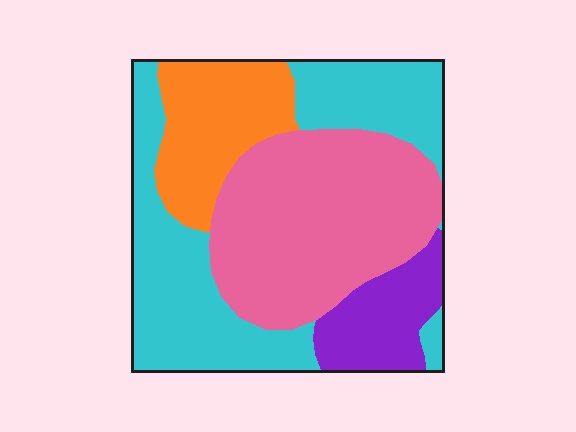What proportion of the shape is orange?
Orange covers 17% of the shape.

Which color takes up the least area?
Purple, at roughly 10%.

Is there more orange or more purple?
Orange.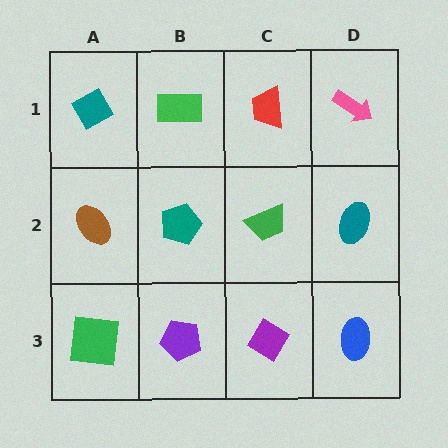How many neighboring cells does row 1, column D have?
2.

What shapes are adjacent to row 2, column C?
A red trapezoid (row 1, column C), a purple diamond (row 3, column C), a teal pentagon (row 2, column B), a teal ellipse (row 2, column D).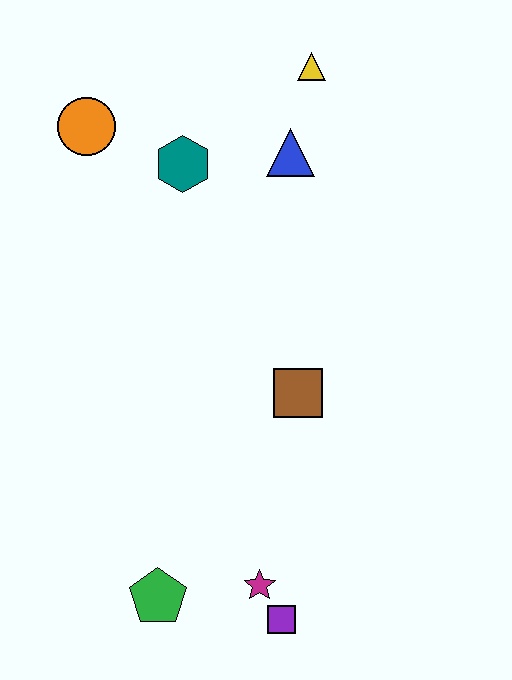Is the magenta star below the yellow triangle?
Yes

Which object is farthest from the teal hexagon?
The purple square is farthest from the teal hexagon.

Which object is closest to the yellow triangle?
The blue triangle is closest to the yellow triangle.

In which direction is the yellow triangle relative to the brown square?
The yellow triangle is above the brown square.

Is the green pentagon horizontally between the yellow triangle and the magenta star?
No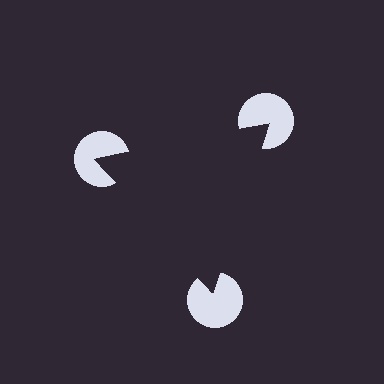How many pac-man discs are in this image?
There are 3 — one at each vertex of the illusory triangle.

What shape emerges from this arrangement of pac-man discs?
An illusory triangle — its edges are inferred from the aligned wedge cuts in the pac-man discs, not physically drawn.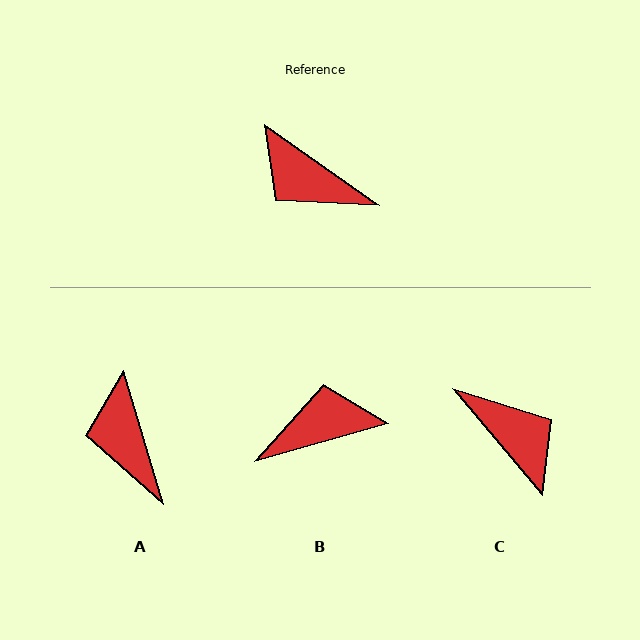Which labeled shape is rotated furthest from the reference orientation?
C, about 165 degrees away.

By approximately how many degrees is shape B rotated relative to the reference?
Approximately 129 degrees clockwise.